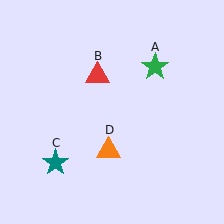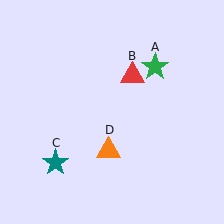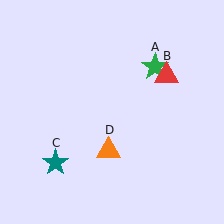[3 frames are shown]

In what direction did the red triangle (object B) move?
The red triangle (object B) moved right.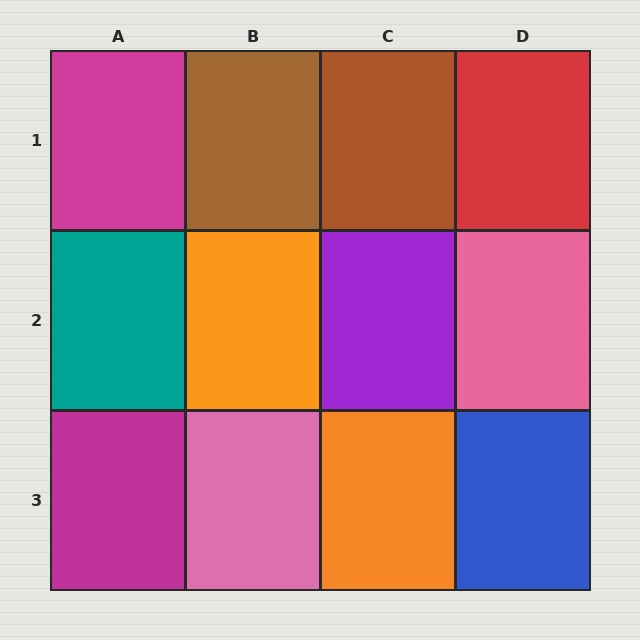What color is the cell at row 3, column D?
Blue.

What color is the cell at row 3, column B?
Pink.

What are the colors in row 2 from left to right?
Teal, orange, purple, pink.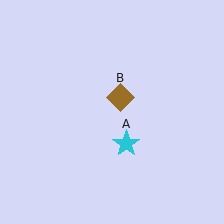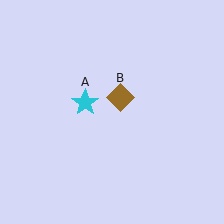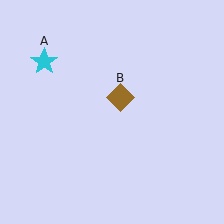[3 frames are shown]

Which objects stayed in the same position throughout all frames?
Brown diamond (object B) remained stationary.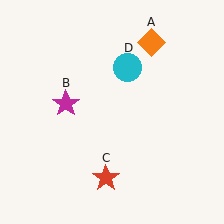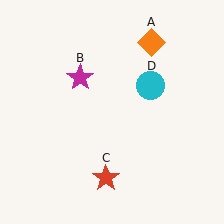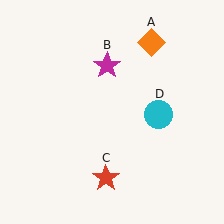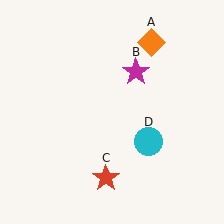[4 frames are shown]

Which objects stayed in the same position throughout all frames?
Orange diamond (object A) and red star (object C) remained stationary.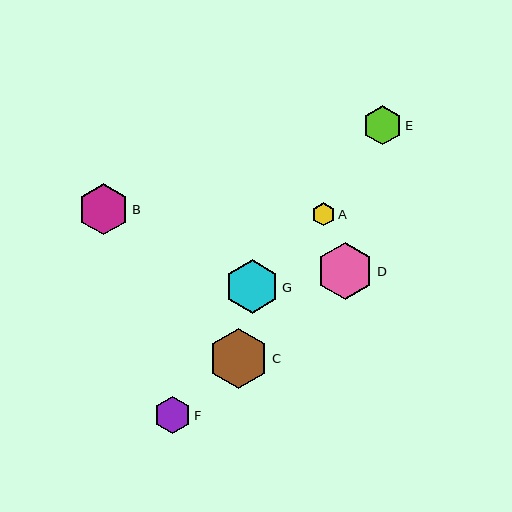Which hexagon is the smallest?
Hexagon A is the smallest with a size of approximately 23 pixels.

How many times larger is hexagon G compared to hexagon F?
Hexagon G is approximately 1.4 times the size of hexagon F.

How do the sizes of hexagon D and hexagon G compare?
Hexagon D and hexagon G are approximately the same size.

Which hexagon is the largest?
Hexagon C is the largest with a size of approximately 60 pixels.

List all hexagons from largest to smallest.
From largest to smallest: C, D, G, B, E, F, A.